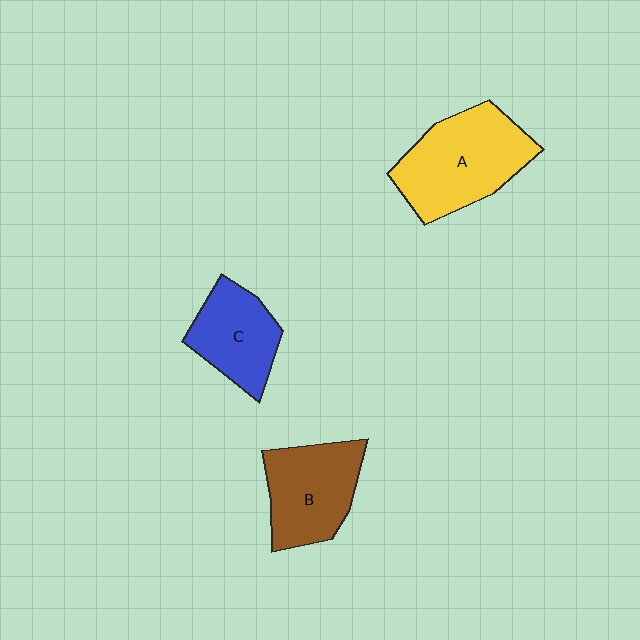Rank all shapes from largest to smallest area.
From largest to smallest: A (yellow), B (brown), C (blue).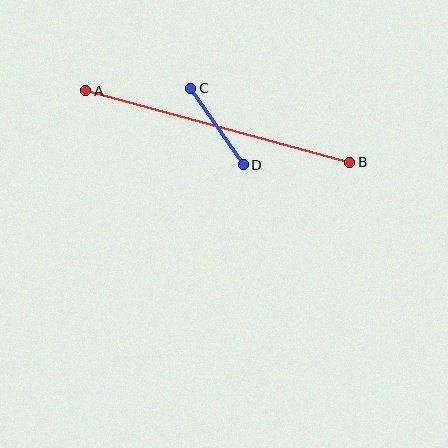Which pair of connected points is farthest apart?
Points A and B are farthest apart.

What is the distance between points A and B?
The distance is approximately 273 pixels.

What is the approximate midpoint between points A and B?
The midpoint is at approximately (218, 126) pixels.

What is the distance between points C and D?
The distance is approximately 93 pixels.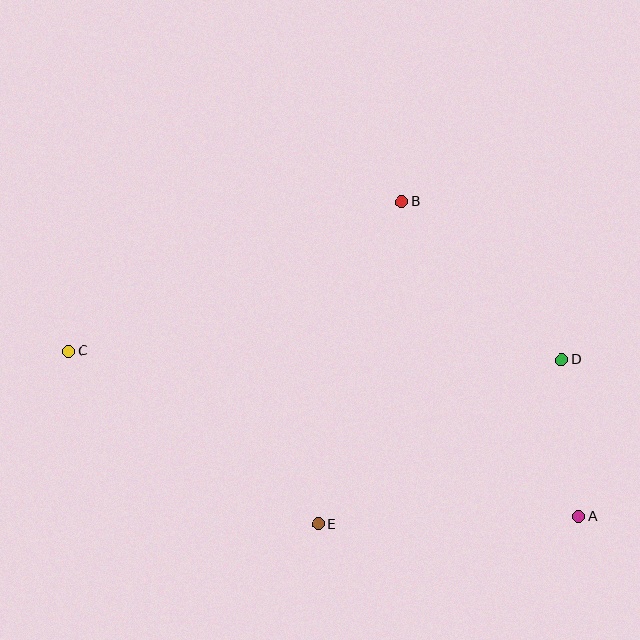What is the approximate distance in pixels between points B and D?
The distance between B and D is approximately 225 pixels.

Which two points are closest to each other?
Points A and D are closest to each other.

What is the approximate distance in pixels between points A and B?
The distance between A and B is approximately 361 pixels.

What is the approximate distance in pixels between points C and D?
The distance between C and D is approximately 493 pixels.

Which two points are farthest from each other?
Points A and C are farthest from each other.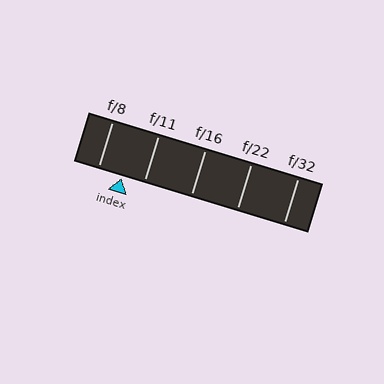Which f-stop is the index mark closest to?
The index mark is closest to f/11.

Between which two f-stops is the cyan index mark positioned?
The index mark is between f/8 and f/11.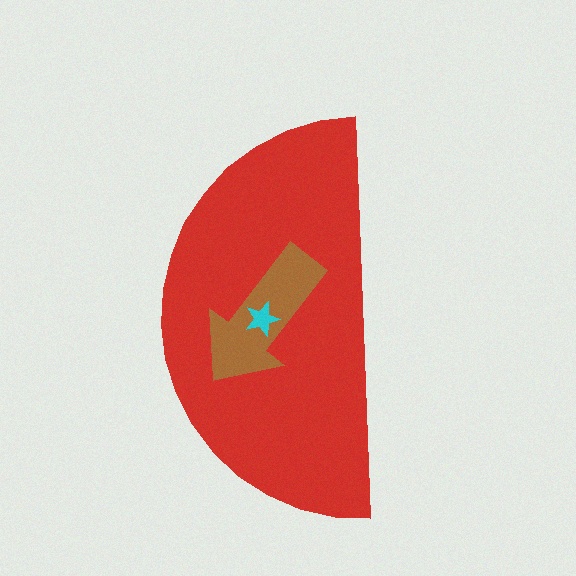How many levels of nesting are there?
3.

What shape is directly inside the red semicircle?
The brown arrow.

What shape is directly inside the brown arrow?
The cyan star.